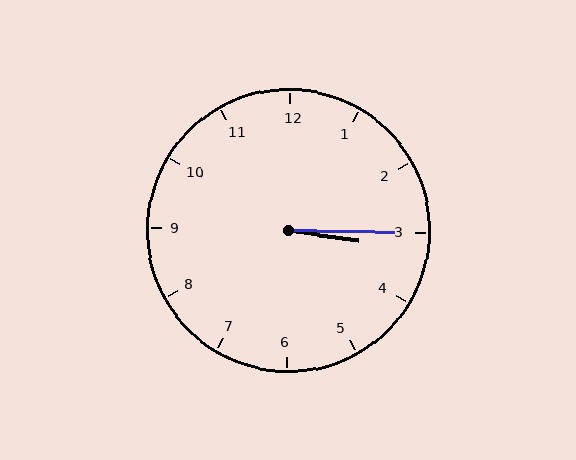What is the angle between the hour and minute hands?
Approximately 8 degrees.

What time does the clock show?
3:15.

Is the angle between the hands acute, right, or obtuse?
It is acute.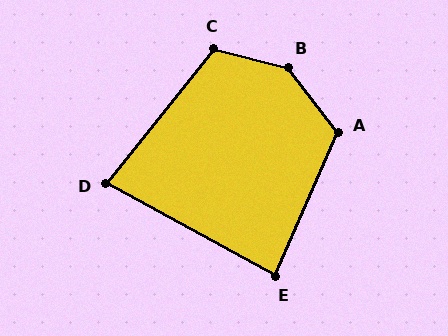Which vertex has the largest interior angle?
B, at approximately 141 degrees.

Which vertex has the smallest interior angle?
D, at approximately 80 degrees.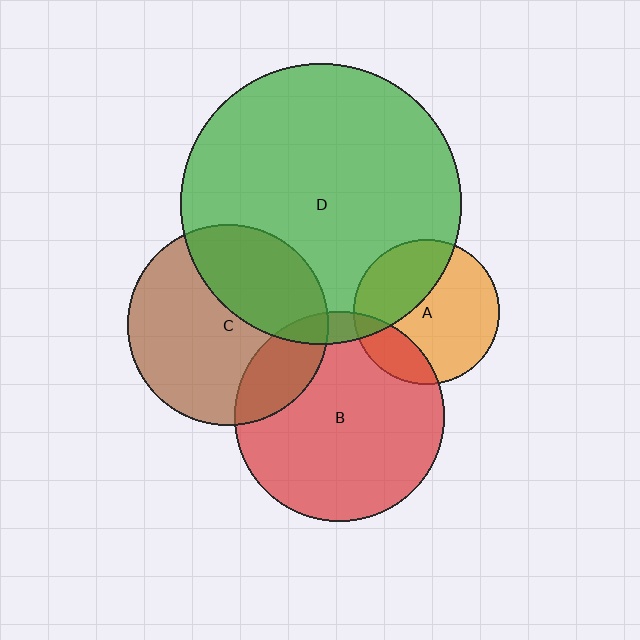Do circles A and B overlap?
Yes.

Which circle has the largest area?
Circle D (green).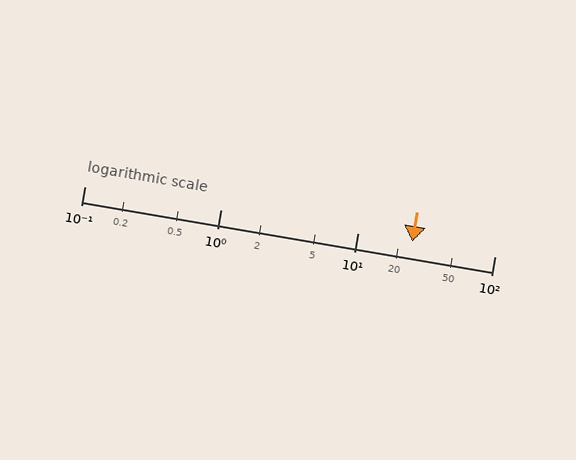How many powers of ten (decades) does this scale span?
The scale spans 3 decades, from 0.1 to 100.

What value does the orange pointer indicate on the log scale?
The pointer indicates approximately 25.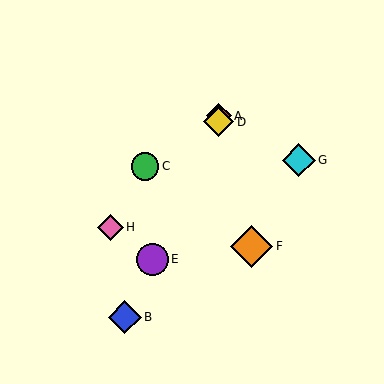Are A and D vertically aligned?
Yes, both are at x≈219.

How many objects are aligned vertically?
2 objects (A, D) are aligned vertically.